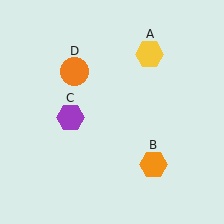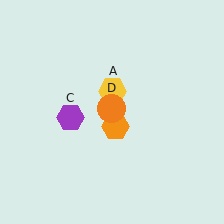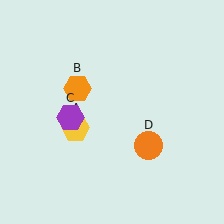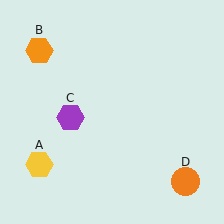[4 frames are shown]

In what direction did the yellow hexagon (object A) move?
The yellow hexagon (object A) moved down and to the left.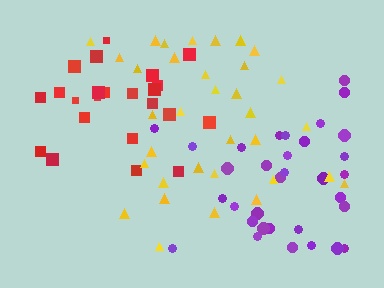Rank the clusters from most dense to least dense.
purple, red, yellow.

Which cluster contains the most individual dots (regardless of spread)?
Yellow (35).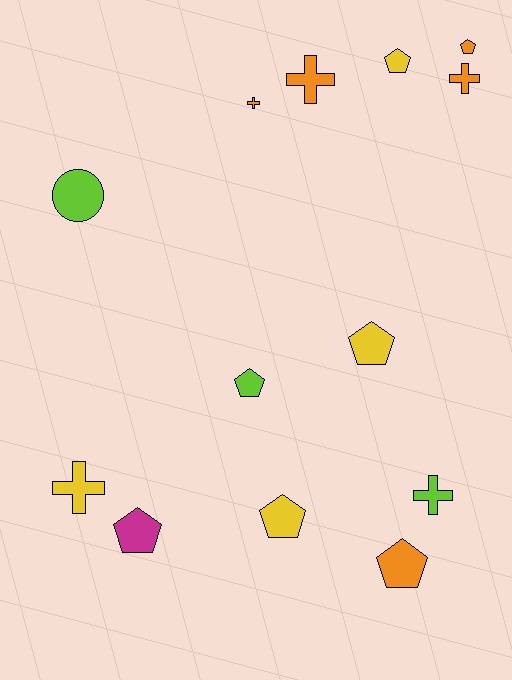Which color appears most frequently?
Orange, with 5 objects.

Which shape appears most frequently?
Pentagon, with 7 objects.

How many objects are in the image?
There are 13 objects.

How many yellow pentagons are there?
There are 3 yellow pentagons.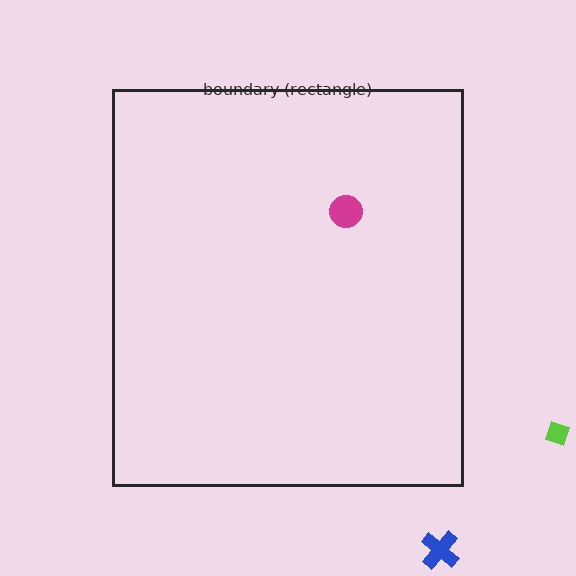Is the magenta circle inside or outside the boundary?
Inside.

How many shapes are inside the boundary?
1 inside, 2 outside.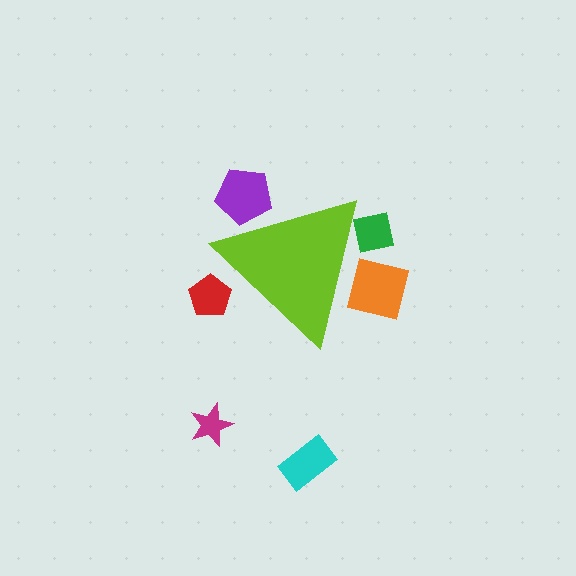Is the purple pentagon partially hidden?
Yes, the purple pentagon is partially hidden behind the lime triangle.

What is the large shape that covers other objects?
A lime triangle.